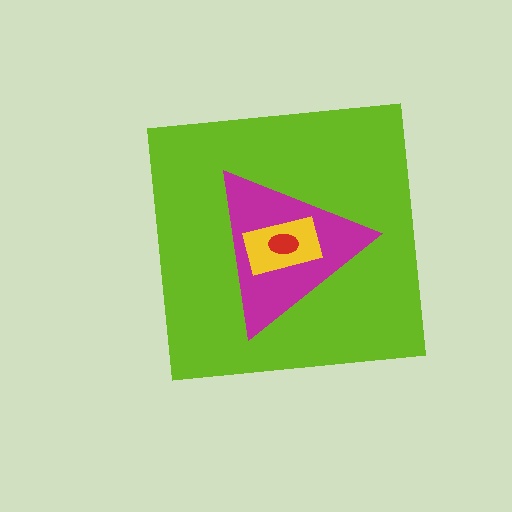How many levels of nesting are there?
4.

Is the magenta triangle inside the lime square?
Yes.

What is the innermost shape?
The red ellipse.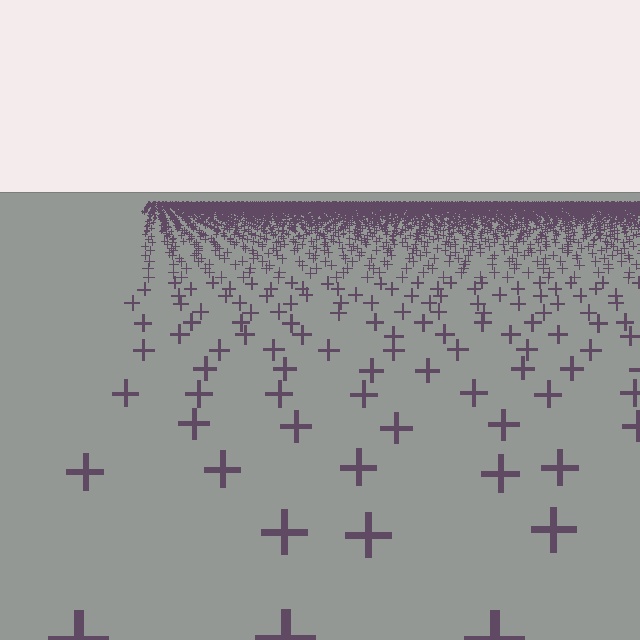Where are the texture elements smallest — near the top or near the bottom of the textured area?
Near the top.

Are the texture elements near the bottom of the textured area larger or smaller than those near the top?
Larger. Near the bottom, elements are closer to the viewer and appear at a bigger on-screen size.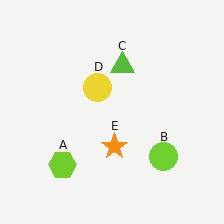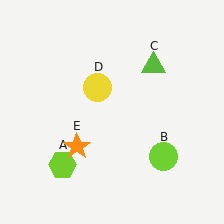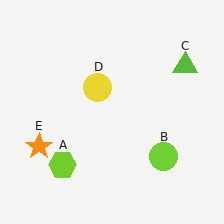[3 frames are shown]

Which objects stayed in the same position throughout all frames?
Lime hexagon (object A) and lime circle (object B) and yellow circle (object D) remained stationary.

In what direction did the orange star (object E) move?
The orange star (object E) moved left.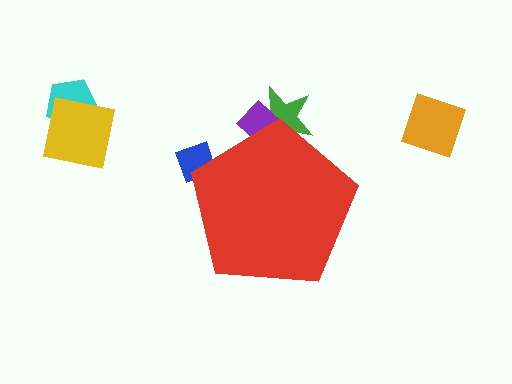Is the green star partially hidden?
Yes, the green star is partially hidden behind the red pentagon.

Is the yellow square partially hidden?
No, the yellow square is fully visible.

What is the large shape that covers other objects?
A red pentagon.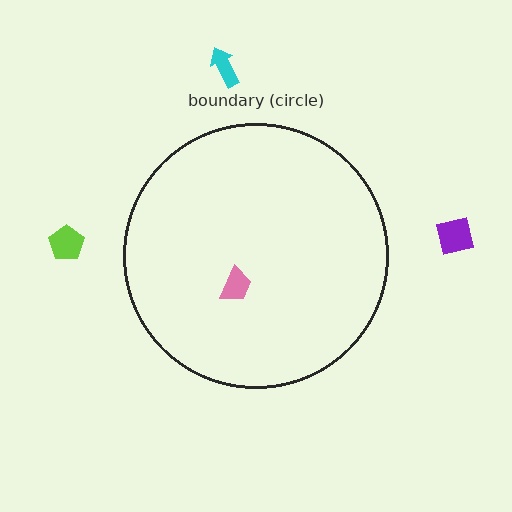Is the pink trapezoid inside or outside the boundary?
Inside.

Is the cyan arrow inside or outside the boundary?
Outside.